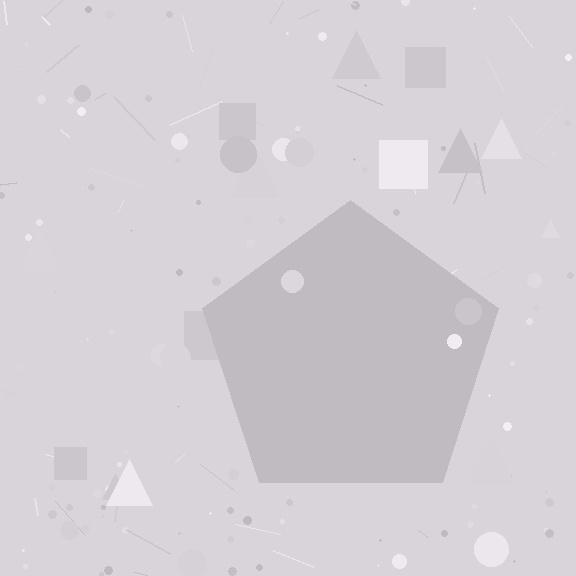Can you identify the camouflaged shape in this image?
The camouflaged shape is a pentagon.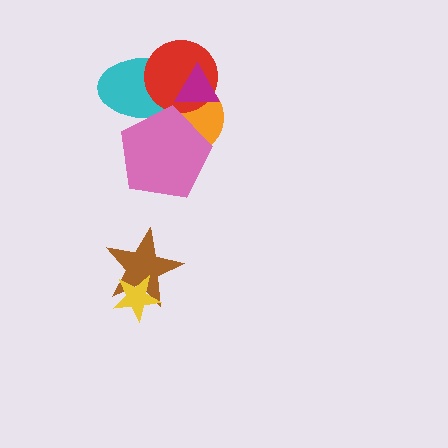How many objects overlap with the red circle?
3 objects overlap with the red circle.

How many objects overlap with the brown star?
1 object overlaps with the brown star.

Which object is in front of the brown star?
The yellow star is in front of the brown star.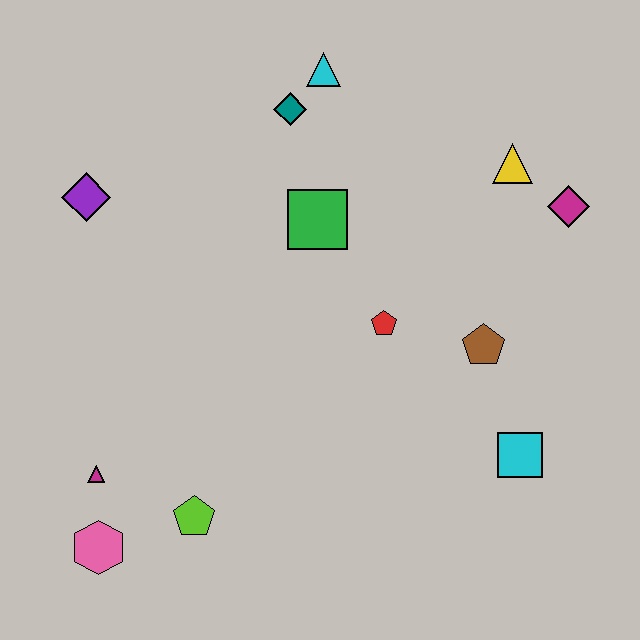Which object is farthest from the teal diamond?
The pink hexagon is farthest from the teal diamond.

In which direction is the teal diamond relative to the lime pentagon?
The teal diamond is above the lime pentagon.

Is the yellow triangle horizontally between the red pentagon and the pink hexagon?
No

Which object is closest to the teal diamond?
The cyan triangle is closest to the teal diamond.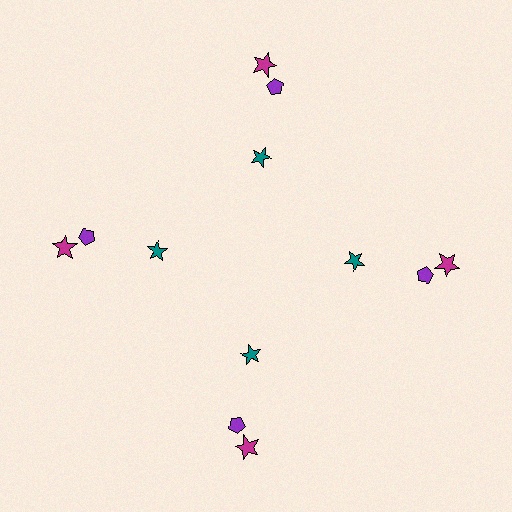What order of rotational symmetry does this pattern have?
This pattern has 4-fold rotational symmetry.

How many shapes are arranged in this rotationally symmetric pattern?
There are 12 shapes, arranged in 4 groups of 3.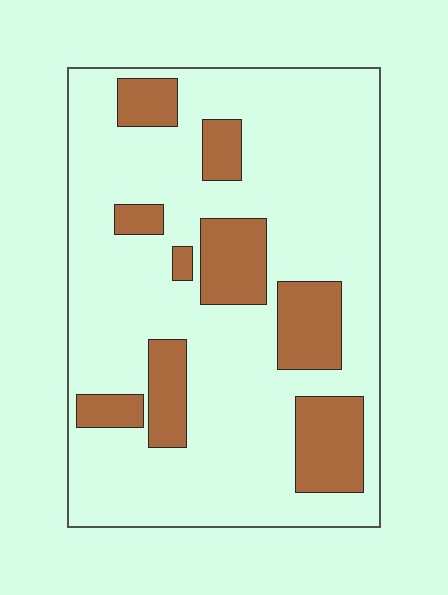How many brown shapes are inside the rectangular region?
9.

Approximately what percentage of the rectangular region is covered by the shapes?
Approximately 25%.